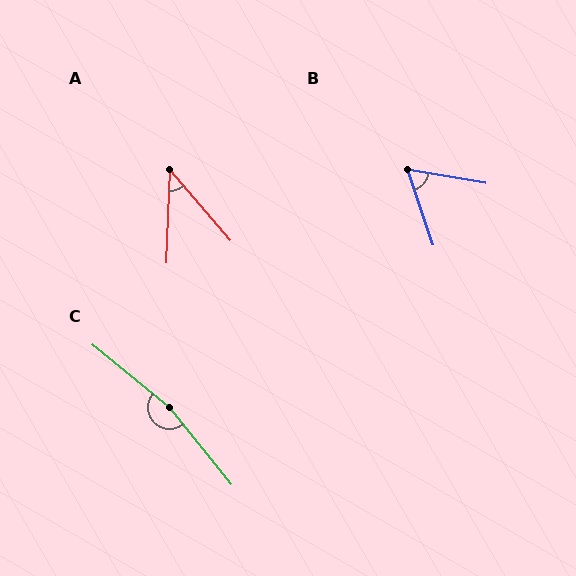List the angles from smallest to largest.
A (43°), B (62°), C (168°).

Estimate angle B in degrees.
Approximately 62 degrees.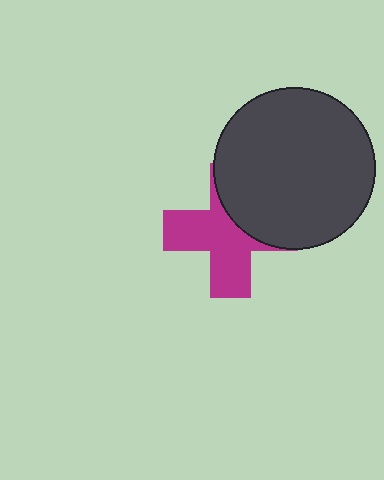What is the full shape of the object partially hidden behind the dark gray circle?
The partially hidden object is a magenta cross.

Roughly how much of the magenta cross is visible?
About half of it is visible (roughly 60%).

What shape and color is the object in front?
The object in front is a dark gray circle.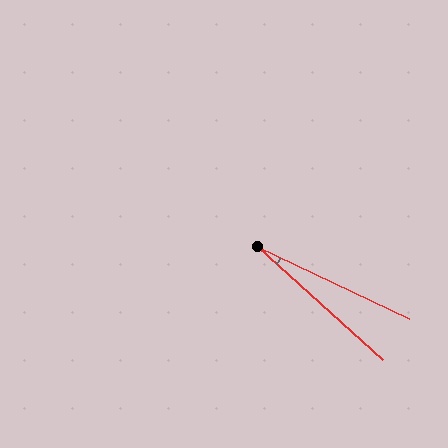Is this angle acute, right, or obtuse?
It is acute.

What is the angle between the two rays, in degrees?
Approximately 17 degrees.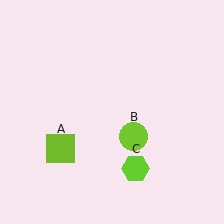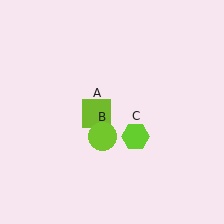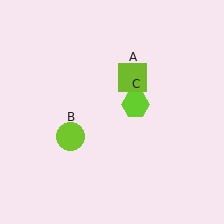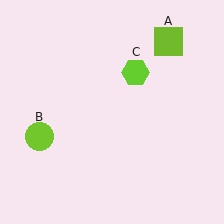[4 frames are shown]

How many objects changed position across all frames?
3 objects changed position: lime square (object A), lime circle (object B), lime hexagon (object C).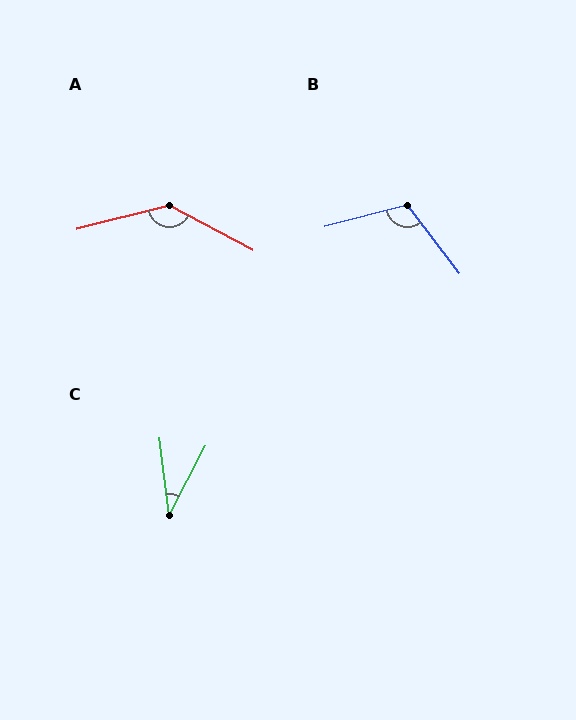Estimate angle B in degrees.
Approximately 113 degrees.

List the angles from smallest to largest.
C (35°), B (113°), A (138°).